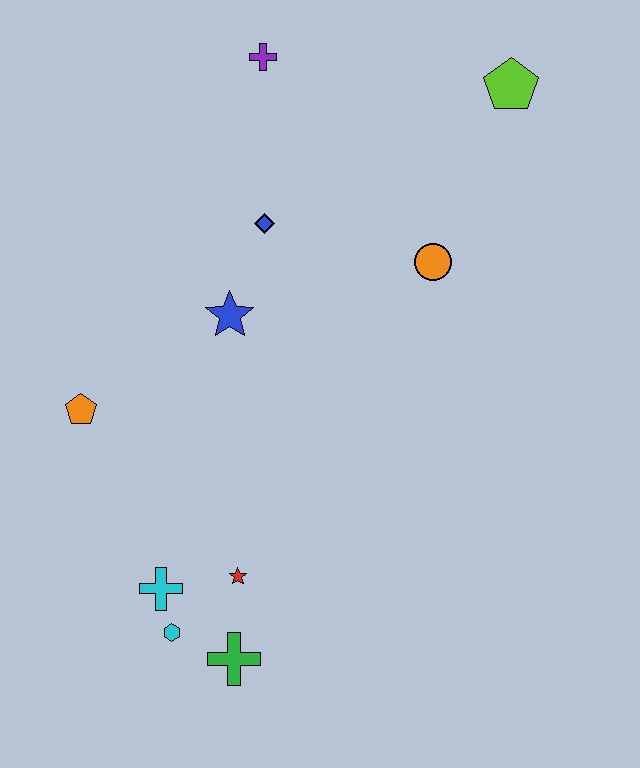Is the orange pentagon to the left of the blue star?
Yes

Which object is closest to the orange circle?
The blue diamond is closest to the orange circle.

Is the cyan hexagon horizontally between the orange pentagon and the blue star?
Yes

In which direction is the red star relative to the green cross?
The red star is above the green cross.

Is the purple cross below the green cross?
No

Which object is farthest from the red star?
The lime pentagon is farthest from the red star.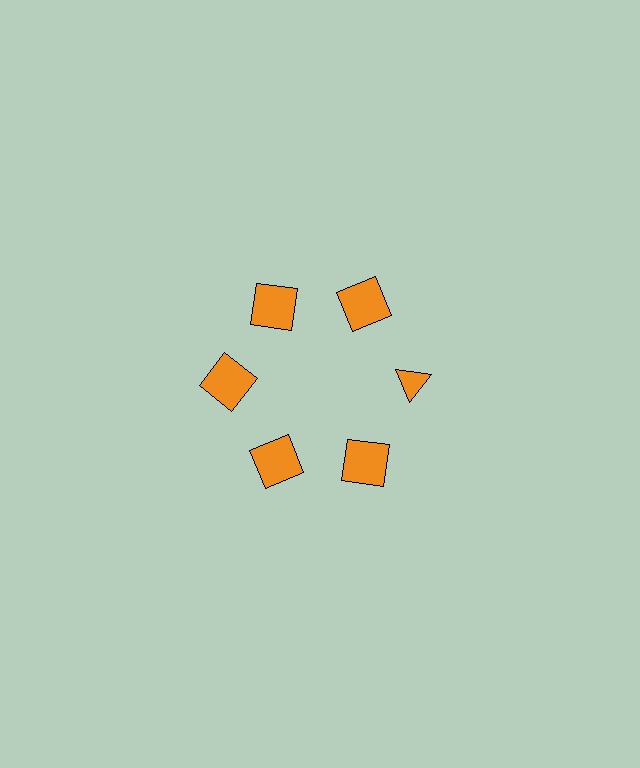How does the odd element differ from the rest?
It has a different shape: triangle instead of square.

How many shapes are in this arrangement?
There are 6 shapes arranged in a ring pattern.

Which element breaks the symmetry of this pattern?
The orange triangle at roughly the 3 o'clock position breaks the symmetry. All other shapes are orange squares.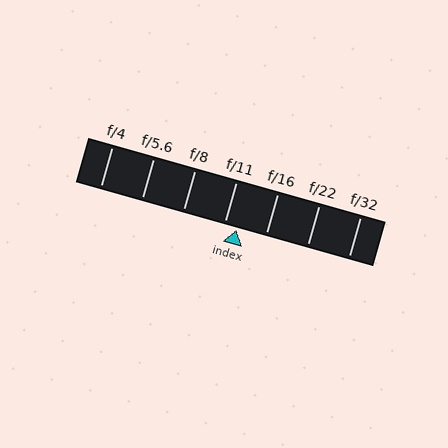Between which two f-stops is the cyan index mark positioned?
The index mark is between f/11 and f/16.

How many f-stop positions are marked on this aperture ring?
There are 7 f-stop positions marked.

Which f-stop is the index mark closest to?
The index mark is closest to f/11.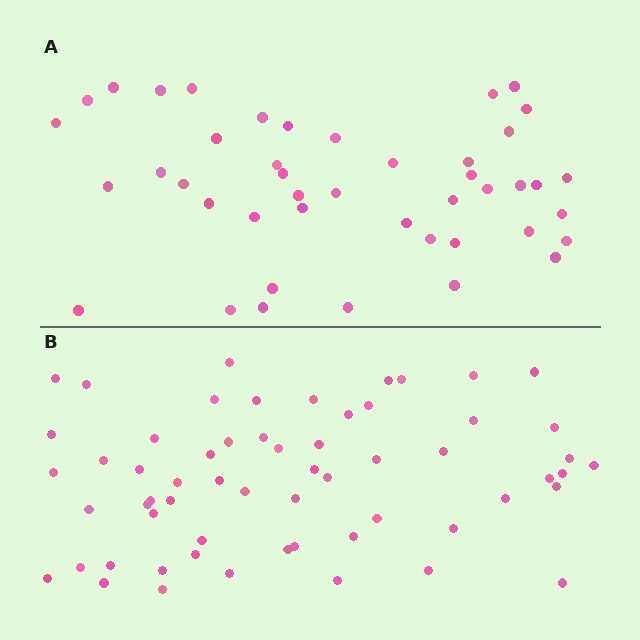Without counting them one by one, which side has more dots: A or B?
Region B (the bottom region) has more dots.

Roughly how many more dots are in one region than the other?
Region B has approximately 15 more dots than region A.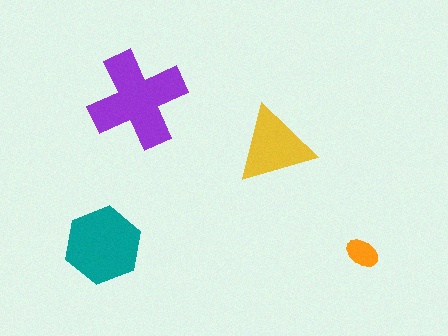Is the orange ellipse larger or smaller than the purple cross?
Smaller.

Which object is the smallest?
The orange ellipse.